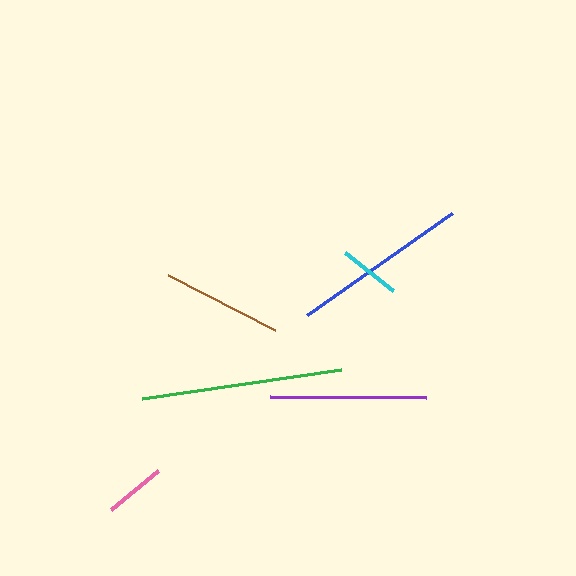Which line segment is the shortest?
The pink line is the shortest at approximately 61 pixels.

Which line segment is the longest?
The green line is the longest at approximately 201 pixels.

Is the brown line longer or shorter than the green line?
The green line is longer than the brown line.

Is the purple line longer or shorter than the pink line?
The purple line is longer than the pink line.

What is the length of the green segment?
The green segment is approximately 201 pixels long.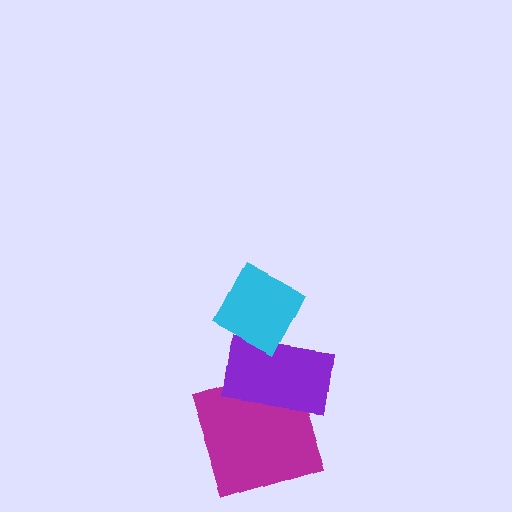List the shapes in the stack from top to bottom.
From top to bottom: the cyan diamond, the purple rectangle, the magenta square.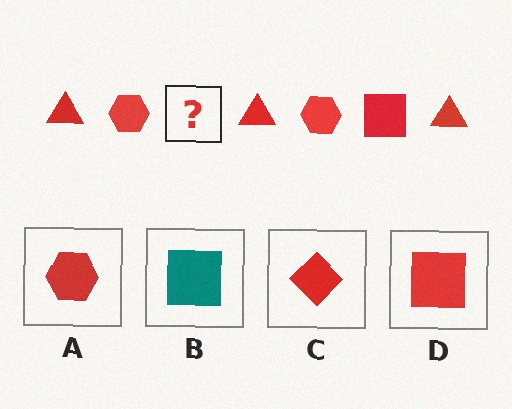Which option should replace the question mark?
Option D.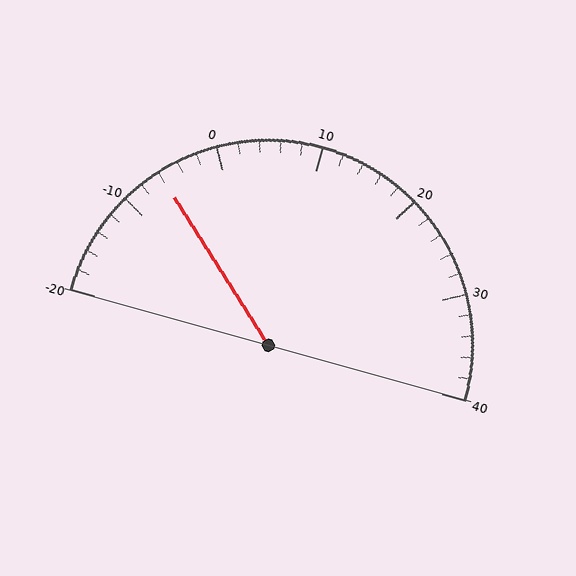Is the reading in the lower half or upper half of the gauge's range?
The reading is in the lower half of the range (-20 to 40).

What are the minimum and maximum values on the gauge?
The gauge ranges from -20 to 40.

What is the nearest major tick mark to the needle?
The nearest major tick mark is -10.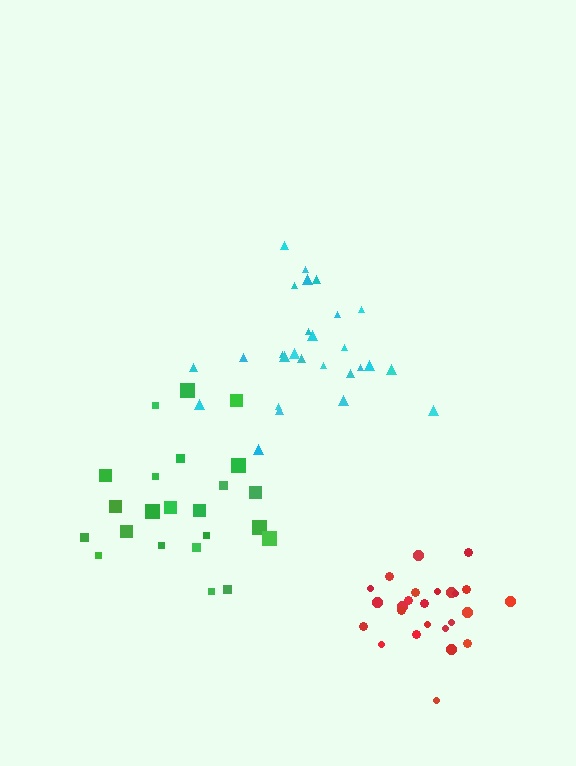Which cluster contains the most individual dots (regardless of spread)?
Cyan (27).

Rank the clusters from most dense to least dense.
red, cyan, green.